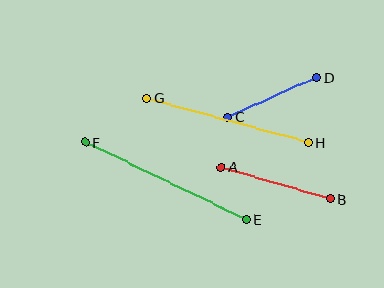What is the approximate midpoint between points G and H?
The midpoint is at approximately (227, 120) pixels.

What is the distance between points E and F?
The distance is approximately 179 pixels.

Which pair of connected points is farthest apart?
Points E and F are farthest apart.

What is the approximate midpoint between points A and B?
The midpoint is at approximately (275, 183) pixels.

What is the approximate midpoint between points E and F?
The midpoint is at approximately (166, 181) pixels.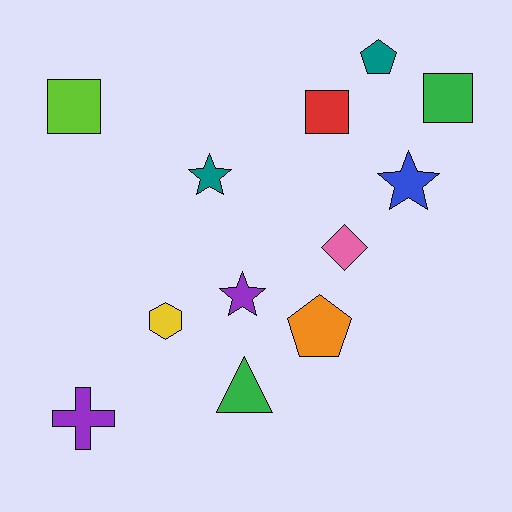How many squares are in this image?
There are 3 squares.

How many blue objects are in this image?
There is 1 blue object.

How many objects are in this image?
There are 12 objects.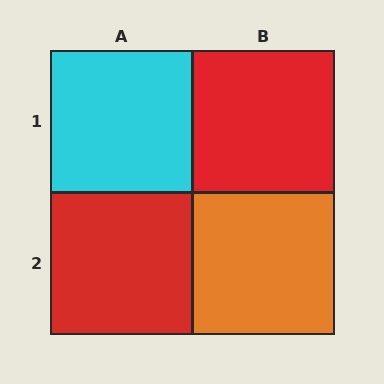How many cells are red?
2 cells are red.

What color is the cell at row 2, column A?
Red.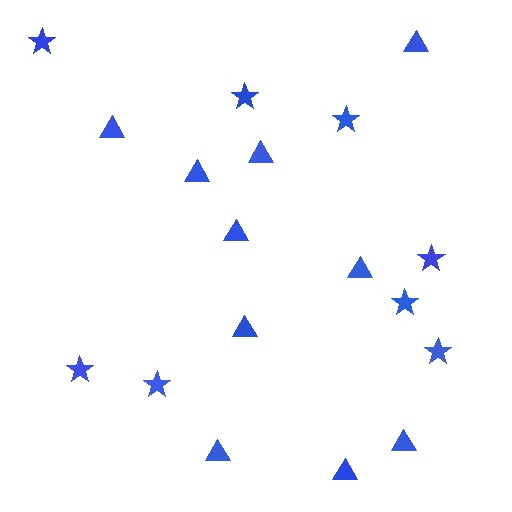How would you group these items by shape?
There are 2 groups: one group of stars (8) and one group of triangles (10).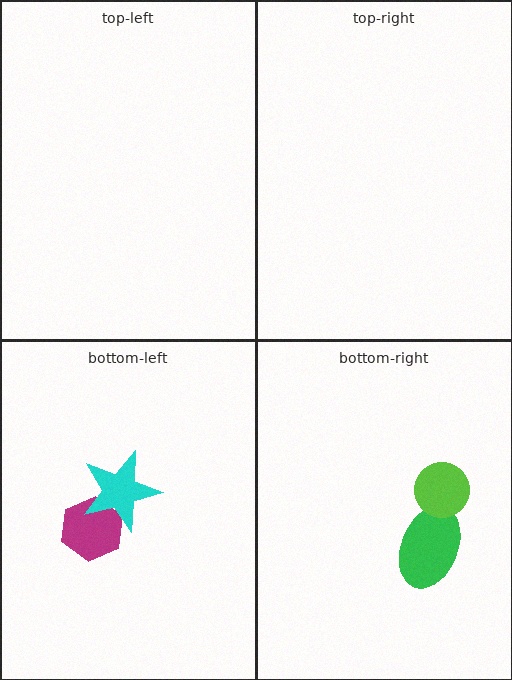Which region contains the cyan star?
The bottom-left region.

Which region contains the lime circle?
The bottom-right region.